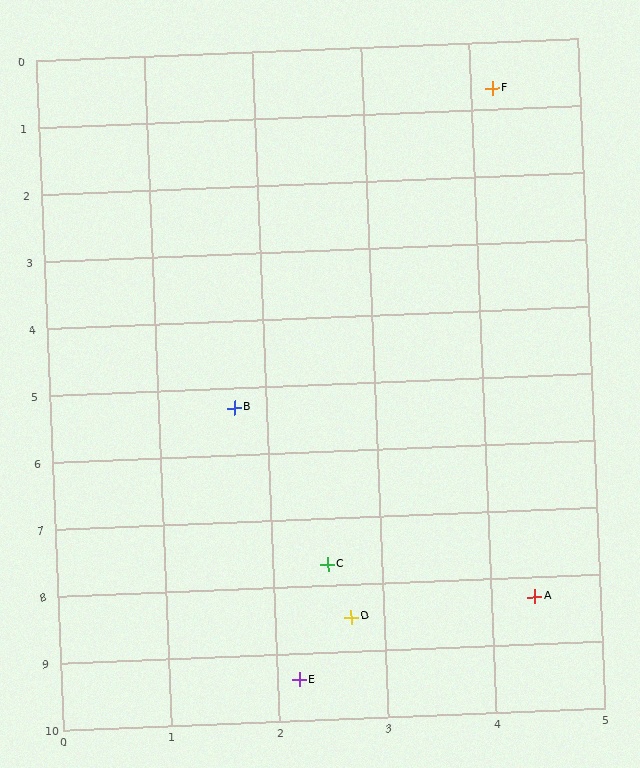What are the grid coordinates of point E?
Point E is at approximately (2.2, 9.4).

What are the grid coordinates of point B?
Point B is at approximately (1.7, 5.3).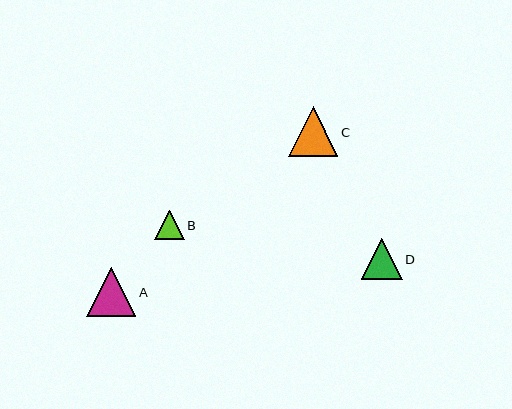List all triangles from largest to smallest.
From largest to smallest: C, A, D, B.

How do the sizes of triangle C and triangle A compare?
Triangle C and triangle A are approximately the same size.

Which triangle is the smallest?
Triangle B is the smallest with a size of approximately 29 pixels.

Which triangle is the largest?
Triangle C is the largest with a size of approximately 49 pixels.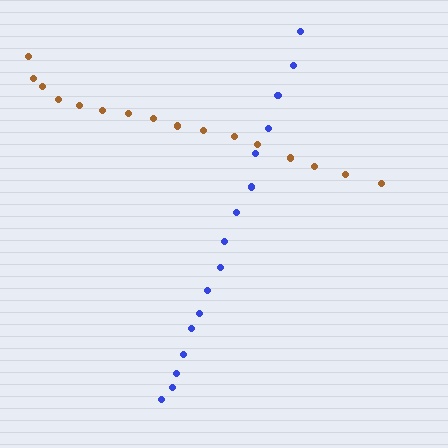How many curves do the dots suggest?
There are 2 distinct paths.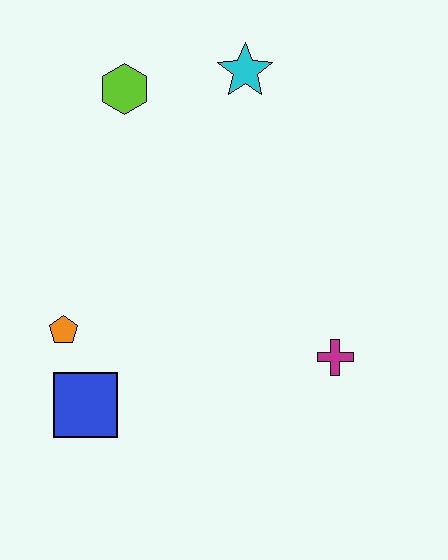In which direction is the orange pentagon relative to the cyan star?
The orange pentagon is below the cyan star.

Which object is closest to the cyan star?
The lime hexagon is closest to the cyan star.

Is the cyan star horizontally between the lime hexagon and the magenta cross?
Yes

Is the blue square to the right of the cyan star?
No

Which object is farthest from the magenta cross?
The lime hexagon is farthest from the magenta cross.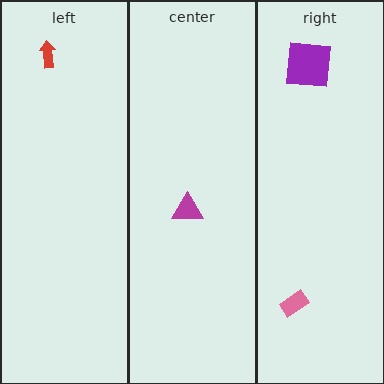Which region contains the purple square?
The right region.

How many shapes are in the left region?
1.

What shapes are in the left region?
The red arrow.